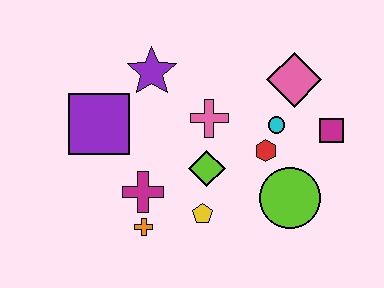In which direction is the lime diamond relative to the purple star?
The lime diamond is below the purple star.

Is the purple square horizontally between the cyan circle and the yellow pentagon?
No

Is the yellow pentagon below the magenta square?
Yes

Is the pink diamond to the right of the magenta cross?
Yes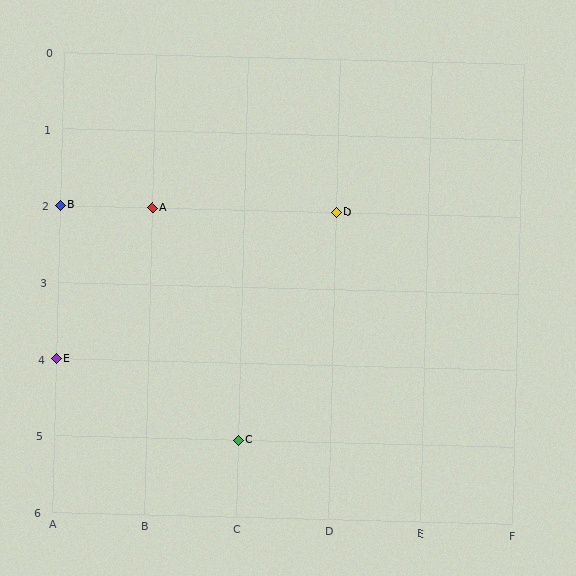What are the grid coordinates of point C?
Point C is at grid coordinates (C, 5).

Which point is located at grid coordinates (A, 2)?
Point B is at (A, 2).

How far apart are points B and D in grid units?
Points B and D are 3 columns apart.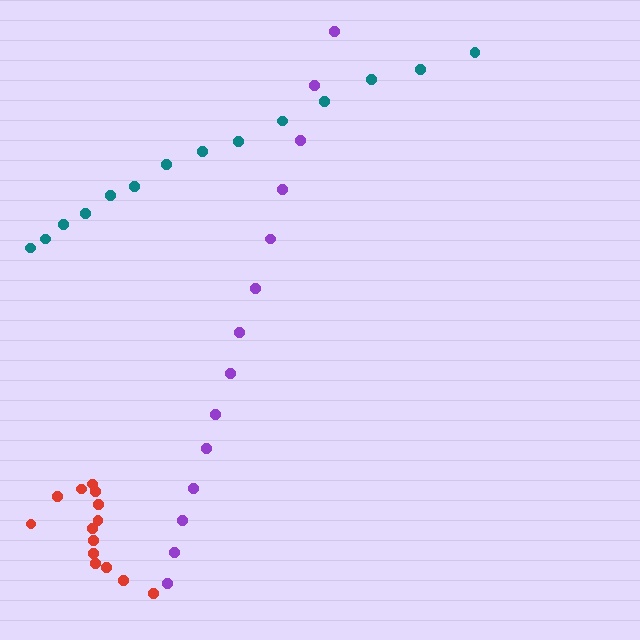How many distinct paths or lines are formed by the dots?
There are 3 distinct paths.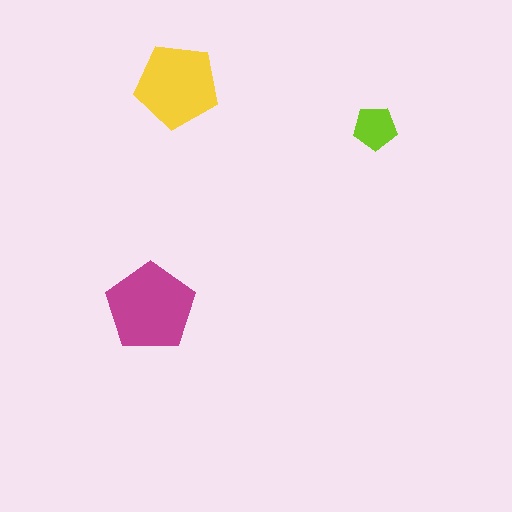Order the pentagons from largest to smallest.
the magenta one, the yellow one, the lime one.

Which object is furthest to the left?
The magenta pentagon is leftmost.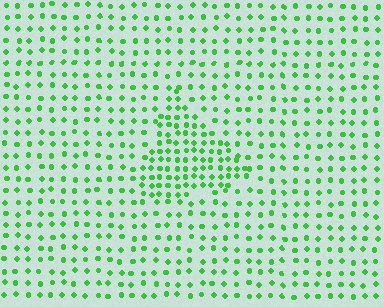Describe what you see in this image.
The image contains small green elements arranged at two different densities. A triangle-shaped region is visible where the elements are more densely packed than the surrounding area.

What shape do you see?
I see a triangle.